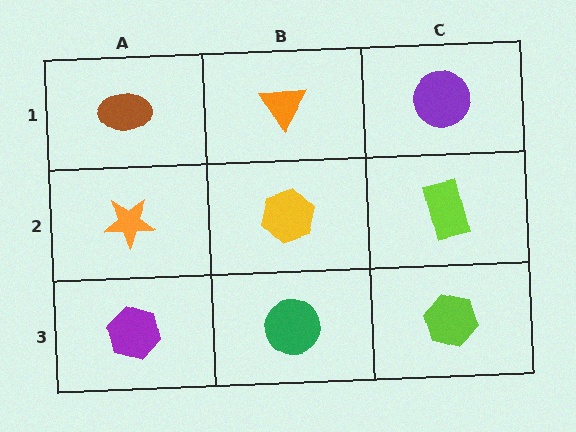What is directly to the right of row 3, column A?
A green circle.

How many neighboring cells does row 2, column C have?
3.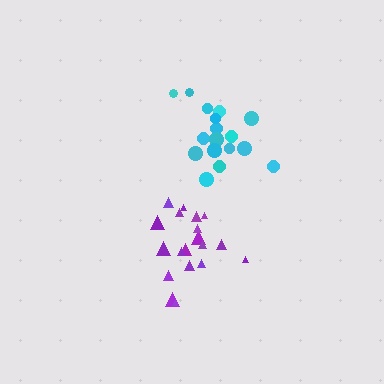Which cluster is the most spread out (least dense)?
Cyan.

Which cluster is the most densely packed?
Purple.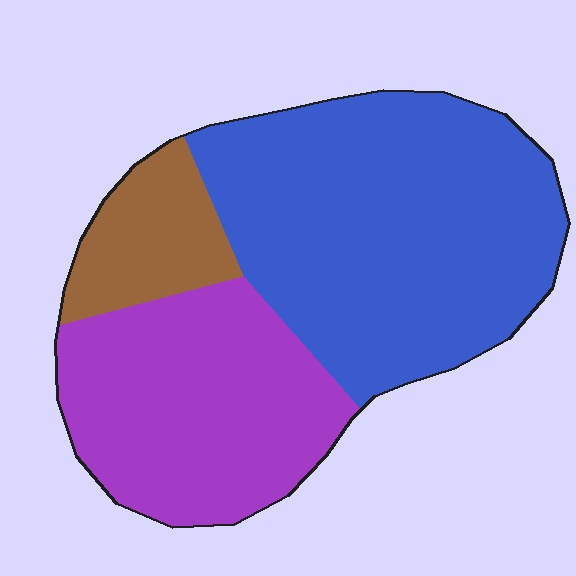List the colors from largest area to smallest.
From largest to smallest: blue, purple, brown.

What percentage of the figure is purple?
Purple covers around 35% of the figure.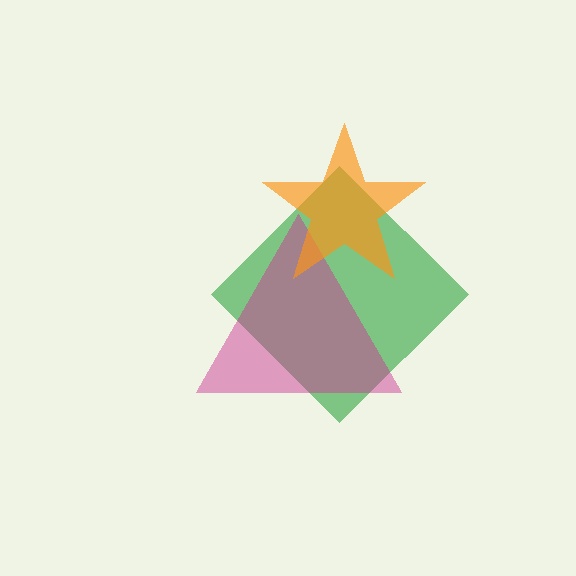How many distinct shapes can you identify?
There are 3 distinct shapes: a green diamond, a magenta triangle, an orange star.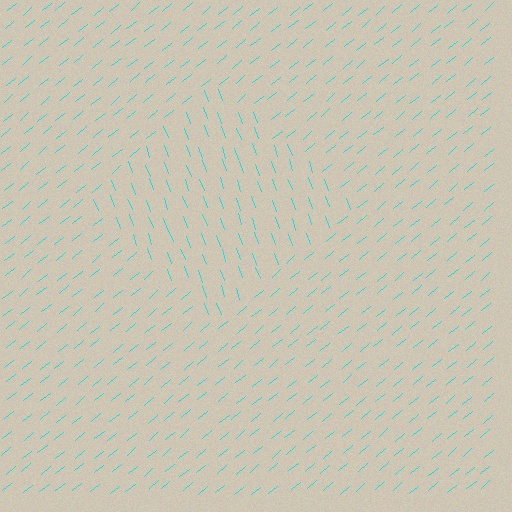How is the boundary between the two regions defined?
The boundary is defined purely by a change in line orientation (approximately 70 degrees difference). All lines are the same color and thickness.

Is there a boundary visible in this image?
Yes, there is a texture boundary formed by a change in line orientation.